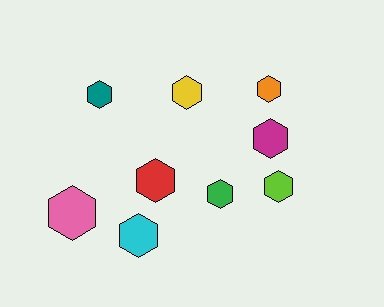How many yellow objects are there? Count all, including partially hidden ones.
There is 1 yellow object.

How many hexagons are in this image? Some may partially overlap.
There are 9 hexagons.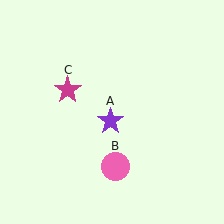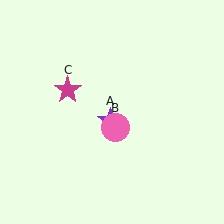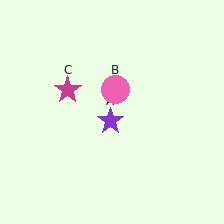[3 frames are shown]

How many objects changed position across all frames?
1 object changed position: pink circle (object B).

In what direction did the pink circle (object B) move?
The pink circle (object B) moved up.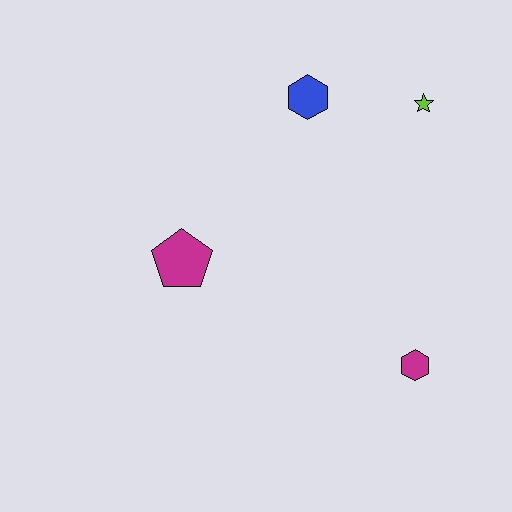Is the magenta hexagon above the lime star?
No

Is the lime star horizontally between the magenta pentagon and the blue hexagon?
No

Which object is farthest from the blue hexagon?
The magenta hexagon is farthest from the blue hexagon.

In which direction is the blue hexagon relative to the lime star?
The blue hexagon is to the left of the lime star.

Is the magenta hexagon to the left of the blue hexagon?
No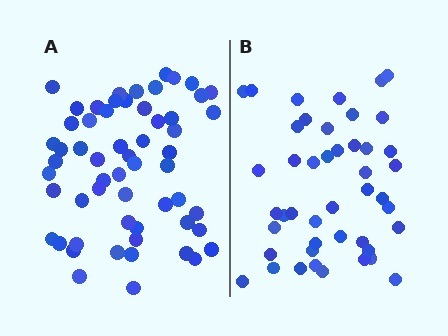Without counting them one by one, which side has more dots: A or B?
Region A (the left region) has more dots.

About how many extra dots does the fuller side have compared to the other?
Region A has approximately 15 more dots than region B.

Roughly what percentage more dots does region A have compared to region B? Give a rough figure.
About 30% more.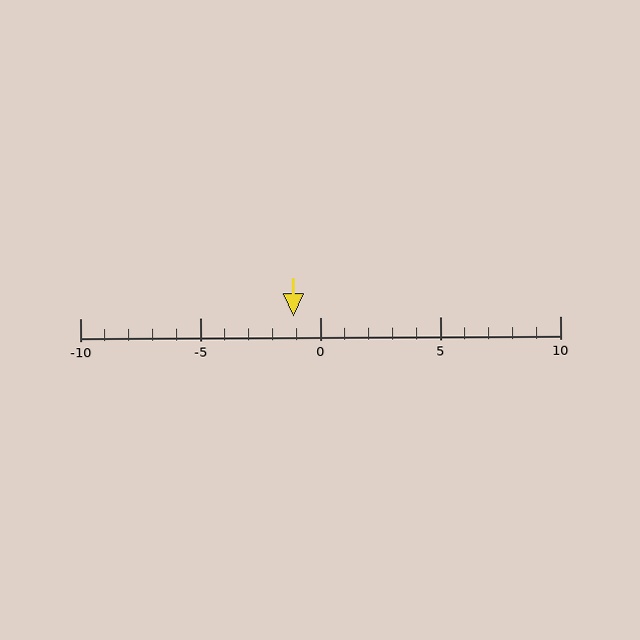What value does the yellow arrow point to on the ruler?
The yellow arrow points to approximately -1.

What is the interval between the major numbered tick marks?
The major tick marks are spaced 5 units apart.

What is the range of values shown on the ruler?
The ruler shows values from -10 to 10.